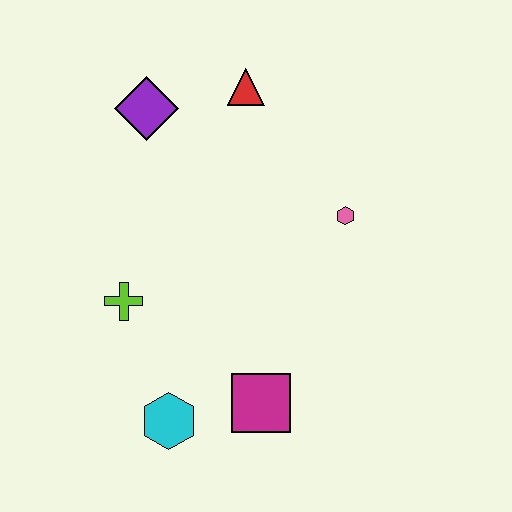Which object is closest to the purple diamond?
The red triangle is closest to the purple diamond.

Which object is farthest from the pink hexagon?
The cyan hexagon is farthest from the pink hexagon.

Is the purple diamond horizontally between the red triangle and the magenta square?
No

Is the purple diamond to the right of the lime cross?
Yes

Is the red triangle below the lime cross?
No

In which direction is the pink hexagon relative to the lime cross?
The pink hexagon is to the right of the lime cross.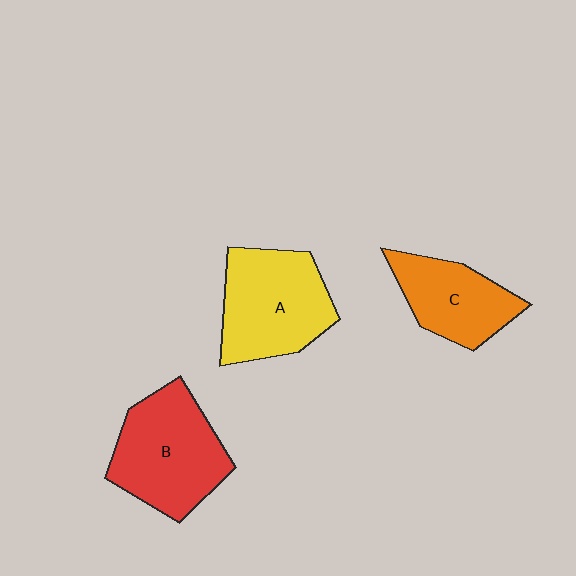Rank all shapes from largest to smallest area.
From largest to smallest: B (red), A (yellow), C (orange).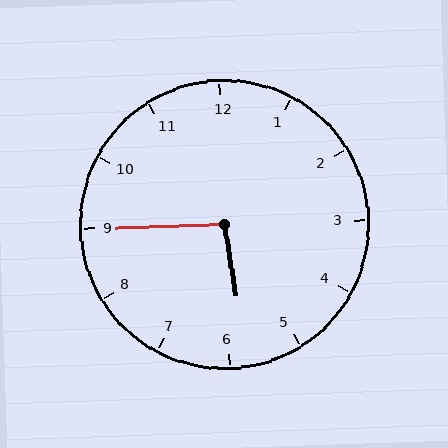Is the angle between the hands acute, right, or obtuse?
It is obtuse.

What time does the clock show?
5:45.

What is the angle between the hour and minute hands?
Approximately 98 degrees.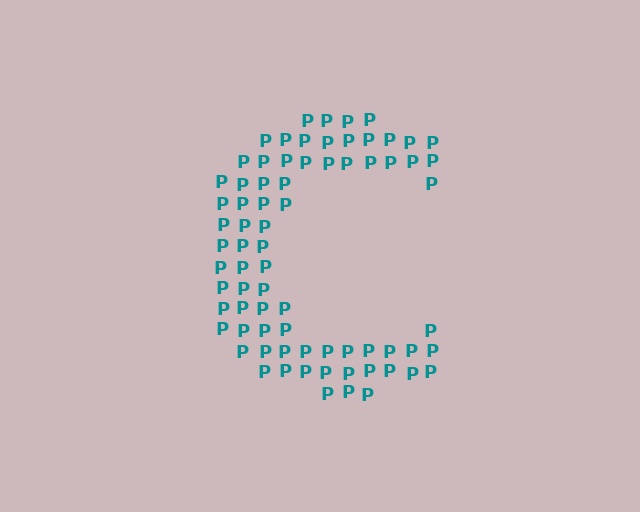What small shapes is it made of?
It is made of small letter P's.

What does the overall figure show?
The overall figure shows the letter C.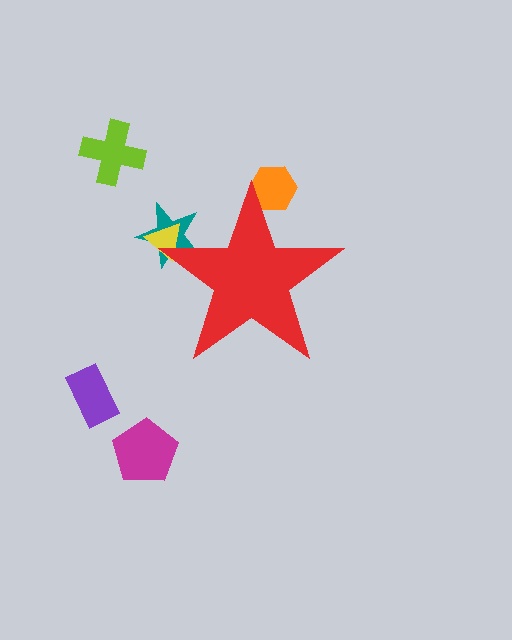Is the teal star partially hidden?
Yes, the teal star is partially hidden behind the red star.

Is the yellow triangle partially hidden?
Yes, the yellow triangle is partially hidden behind the red star.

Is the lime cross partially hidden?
No, the lime cross is fully visible.